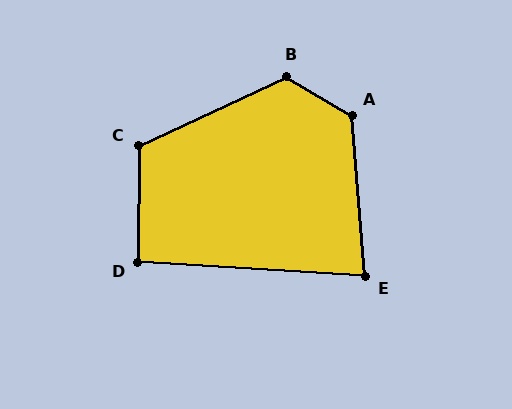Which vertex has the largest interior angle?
A, at approximately 125 degrees.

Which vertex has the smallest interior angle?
E, at approximately 82 degrees.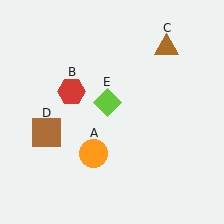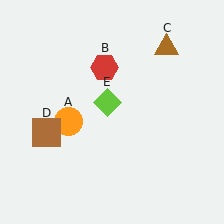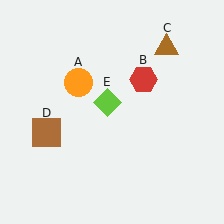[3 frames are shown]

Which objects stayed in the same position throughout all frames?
Brown triangle (object C) and brown square (object D) and lime diamond (object E) remained stationary.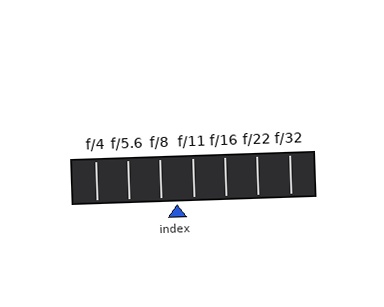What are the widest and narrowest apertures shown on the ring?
The widest aperture shown is f/4 and the narrowest is f/32.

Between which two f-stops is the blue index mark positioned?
The index mark is between f/8 and f/11.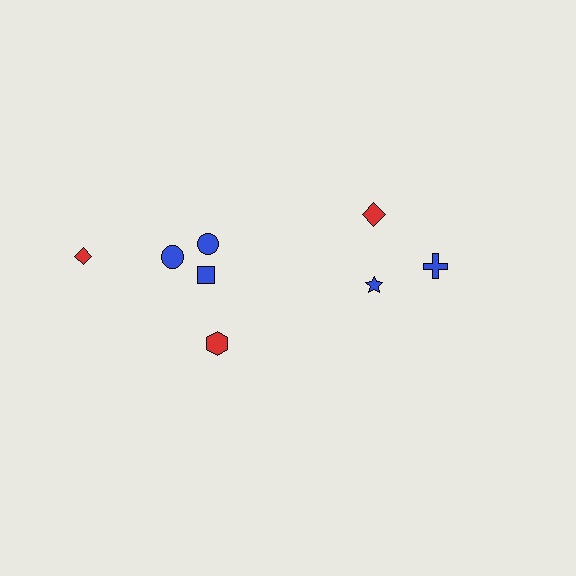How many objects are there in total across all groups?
There are 8 objects.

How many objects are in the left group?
There are 5 objects.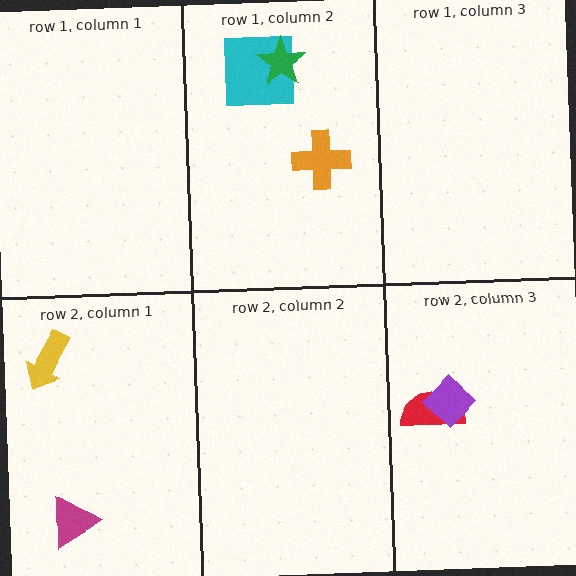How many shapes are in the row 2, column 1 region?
2.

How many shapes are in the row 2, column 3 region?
2.